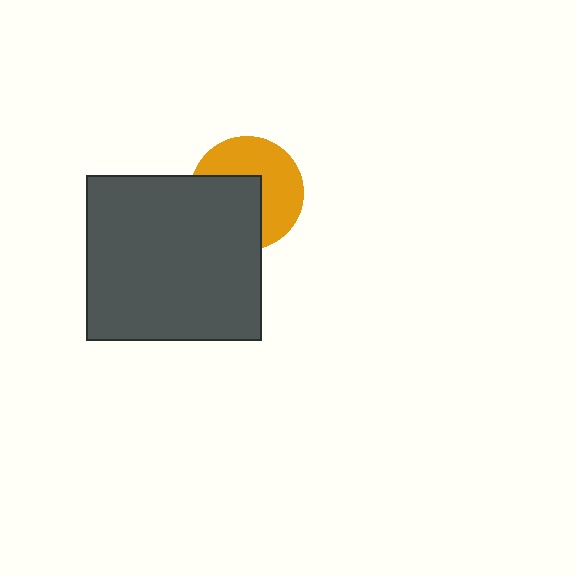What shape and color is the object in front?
The object in front is a dark gray rectangle.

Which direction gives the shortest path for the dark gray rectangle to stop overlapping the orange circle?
Moving toward the lower-left gives the shortest separation.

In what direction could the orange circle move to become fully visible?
The orange circle could move toward the upper-right. That would shift it out from behind the dark gray rectangle entirely.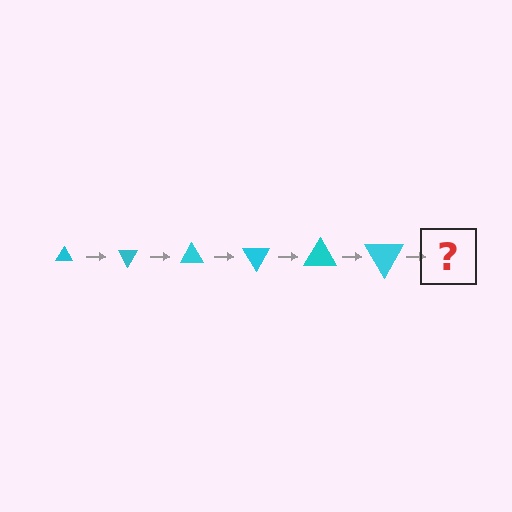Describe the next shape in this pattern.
It should be a triangle, larger than the previous one and rotated 360 degrees from the start.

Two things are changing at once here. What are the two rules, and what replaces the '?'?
The two rules are that the triangle grows larger each step and it rotates 60 degrees each step. The '?' should be a triangle, larger than the previous one and rotated 360 degrees from the start.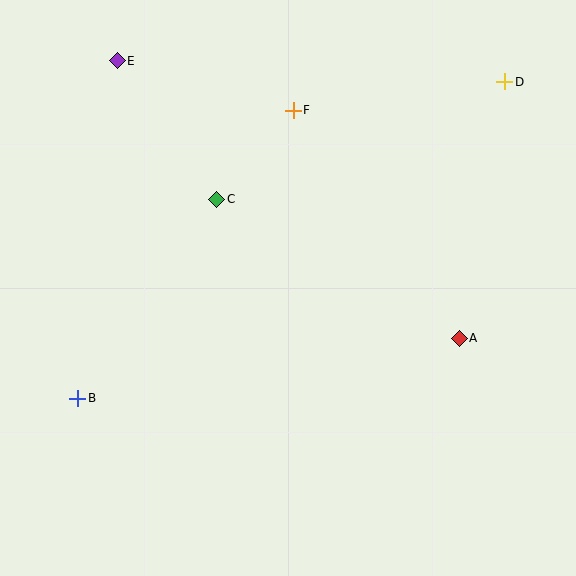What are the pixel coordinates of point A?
Point A is at (459, 338).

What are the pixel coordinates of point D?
Point D is at (505, 82).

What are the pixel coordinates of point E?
Point E is at (117, 61).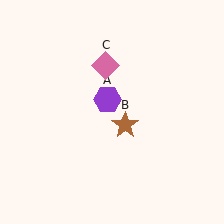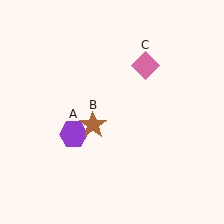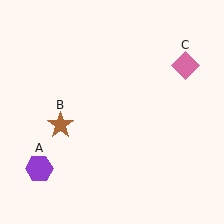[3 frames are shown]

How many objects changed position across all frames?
3 objects changed position: purple hexagon (object A), brown star (object B), pink diamond (object C).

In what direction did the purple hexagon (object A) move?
The purple hexagon (object A) moved down and to the left.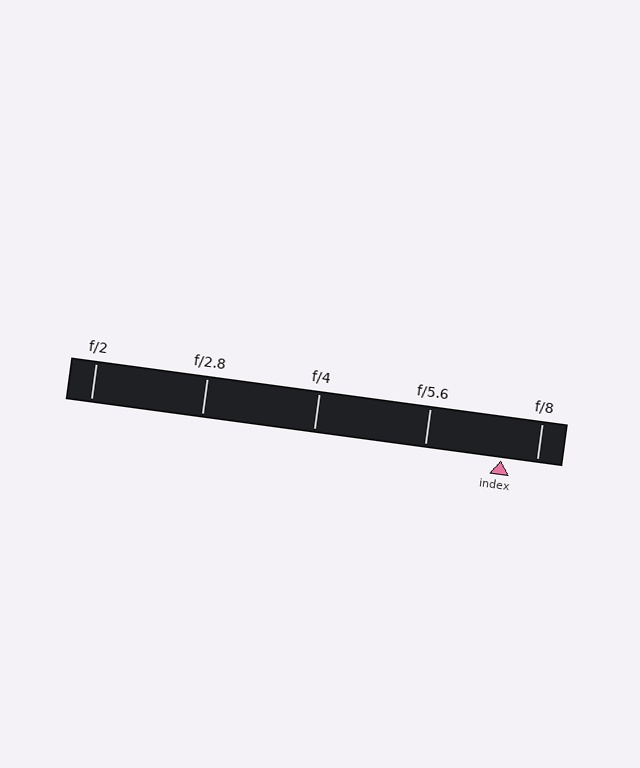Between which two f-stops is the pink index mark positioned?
The index mark is between f/5.6 and f/8.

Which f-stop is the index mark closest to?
The index mark is closest to f/8.